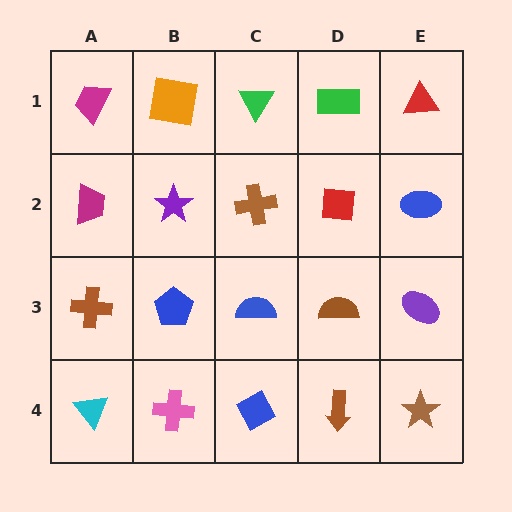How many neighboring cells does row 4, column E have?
2.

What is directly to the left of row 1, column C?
An orange square.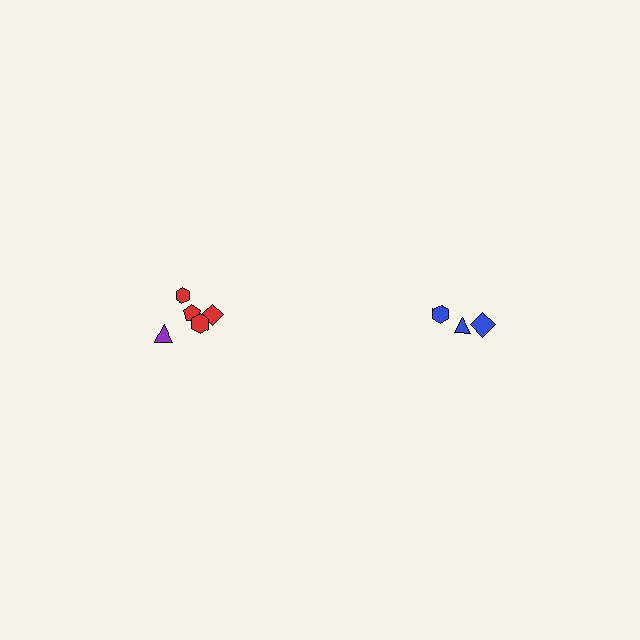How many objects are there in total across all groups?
There are 8 objects.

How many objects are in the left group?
There are 5 objects.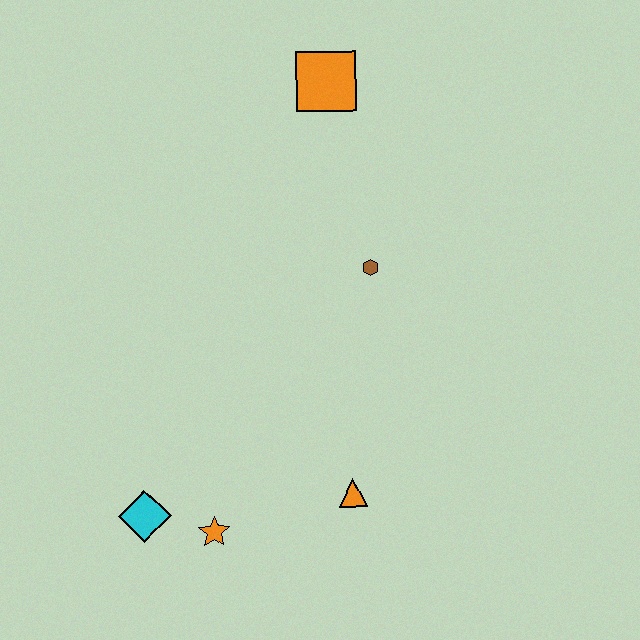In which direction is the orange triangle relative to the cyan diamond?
The orange triangle is to the right of the cyan diamond.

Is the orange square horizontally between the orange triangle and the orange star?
Yes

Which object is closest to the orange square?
The brown hexagon is closest to the orange square.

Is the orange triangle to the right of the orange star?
Yes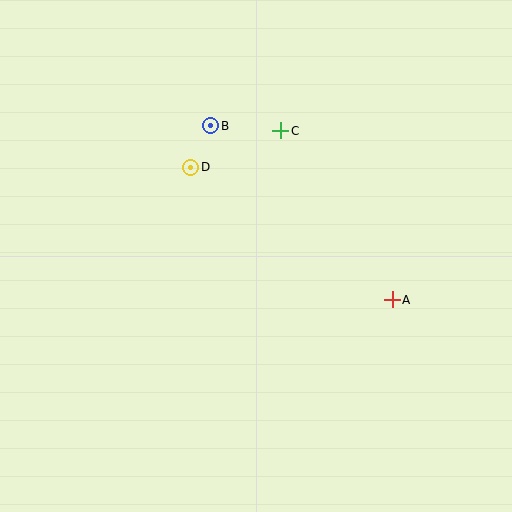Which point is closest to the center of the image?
Point D at (191, 167) is closest to the center.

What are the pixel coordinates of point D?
Point D is at (191, 167).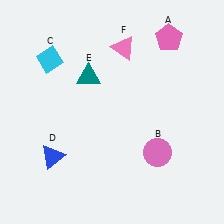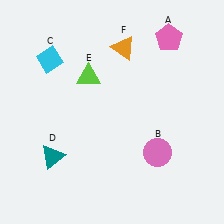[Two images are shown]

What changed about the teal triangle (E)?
In Image 1, E is teal. In Image 2, it changed to lime.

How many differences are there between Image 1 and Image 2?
There are 3 differences between the two images.